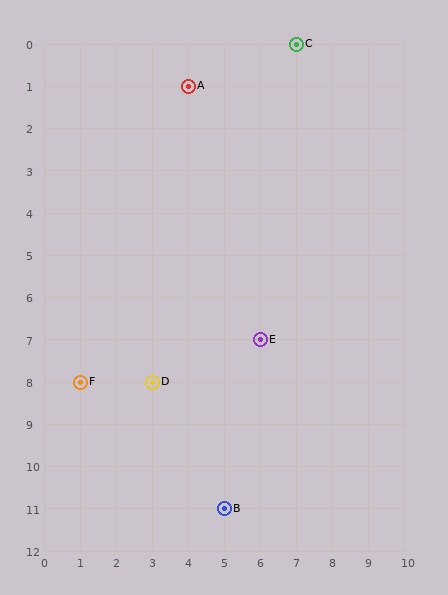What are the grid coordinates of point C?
Point C is at grid coordinates (7, 0).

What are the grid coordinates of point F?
Point F is at grid coordinates (1, 8).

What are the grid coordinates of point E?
Point E is at grid coordinates (6, 7).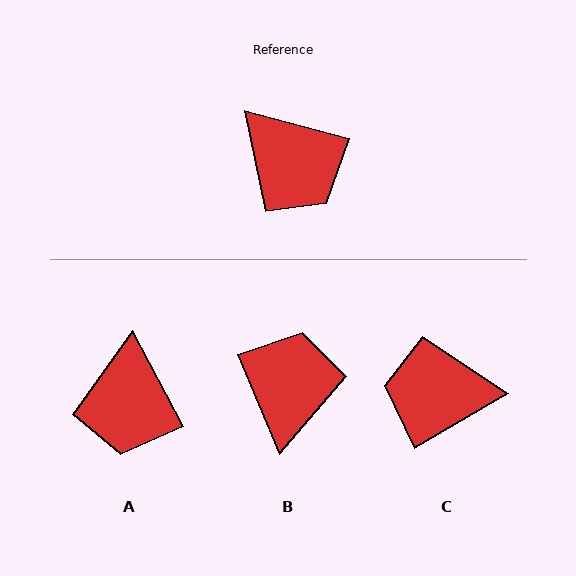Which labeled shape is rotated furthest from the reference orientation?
C, about 135 degrees away.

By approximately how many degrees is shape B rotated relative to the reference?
Approximately 128 degrees counter-clockwise.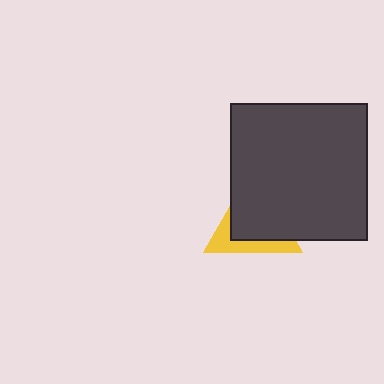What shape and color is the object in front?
The object in front is a dark gray square.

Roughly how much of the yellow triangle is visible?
A small part of it is visible (roughly 33%).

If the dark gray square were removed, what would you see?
You would see the complete yellow triangle.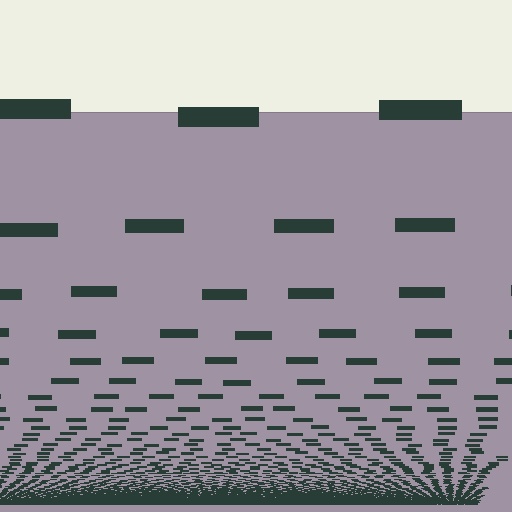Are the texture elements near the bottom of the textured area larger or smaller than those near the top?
Smaller. The gradient is inverted — elements near the bottom are smaller and denser.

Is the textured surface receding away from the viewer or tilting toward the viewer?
The surface appears to tilt toward the viewer. Texture elements get larger and sparser toward the top.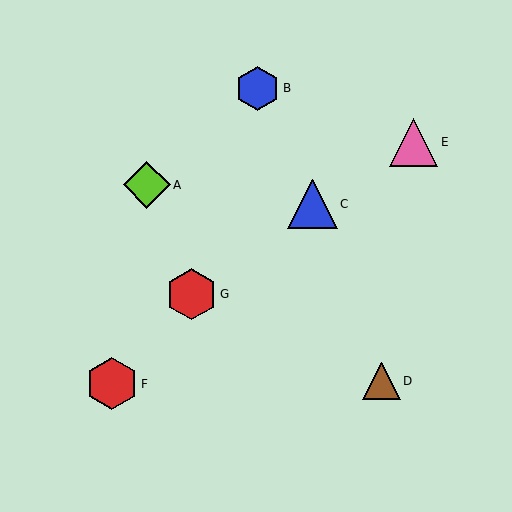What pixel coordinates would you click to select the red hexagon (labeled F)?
Click at (112, 384) to select the red hexagon F.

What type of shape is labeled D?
Shape D is a brown triangle.